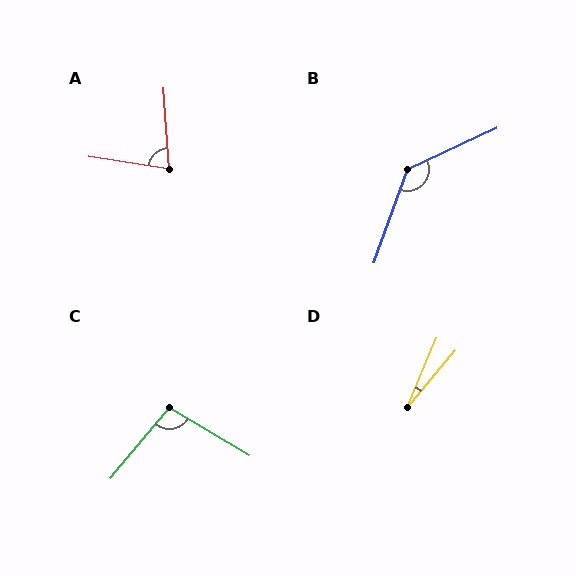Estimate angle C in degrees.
Approximately 99 degrees.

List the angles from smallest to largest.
D (17°), A (78°), C (99°), B (134°).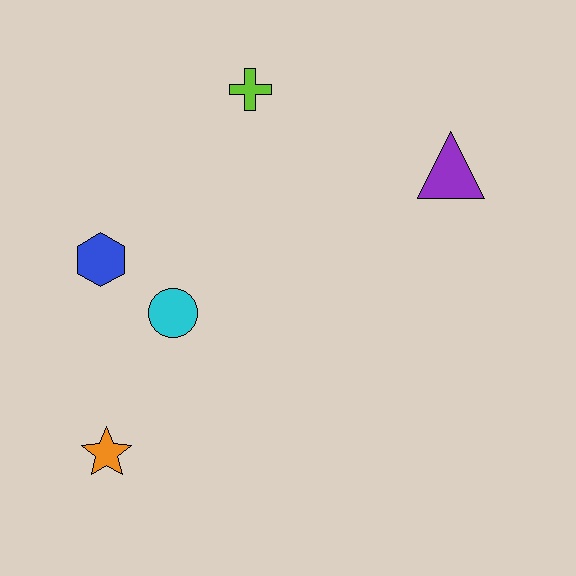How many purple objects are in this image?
There is 1 purple object.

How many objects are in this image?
There are 5 objects.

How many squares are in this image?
There are no squares.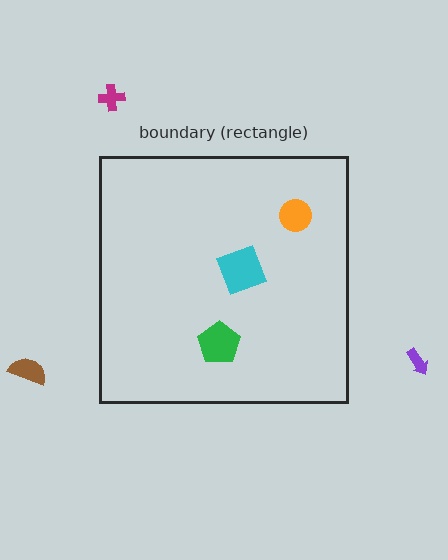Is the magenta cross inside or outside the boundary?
Outside.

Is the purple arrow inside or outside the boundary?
Outside.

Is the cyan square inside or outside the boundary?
Inside.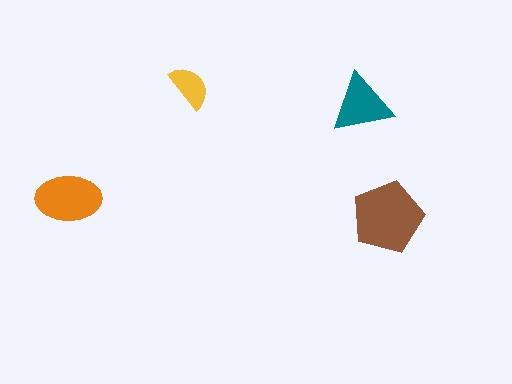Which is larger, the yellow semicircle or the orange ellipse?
The orange ellipse.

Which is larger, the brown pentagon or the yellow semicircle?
The brown pentagon.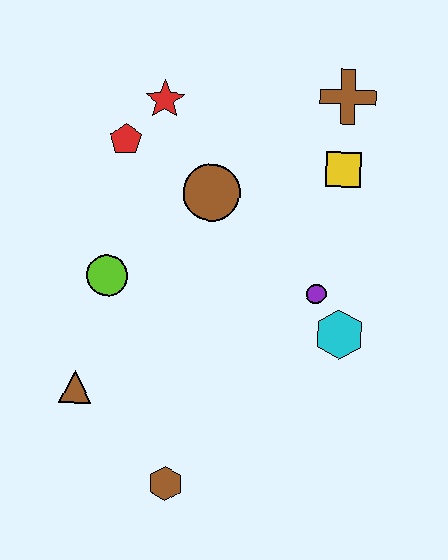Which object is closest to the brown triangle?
The lime circle is closest to the brown triangle.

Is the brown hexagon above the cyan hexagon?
No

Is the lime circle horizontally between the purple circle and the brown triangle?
Yes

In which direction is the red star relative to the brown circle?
The red star is above the brown circle.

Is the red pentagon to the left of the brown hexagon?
Yes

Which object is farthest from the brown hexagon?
The brown cross is farthest from the brown hexagon.